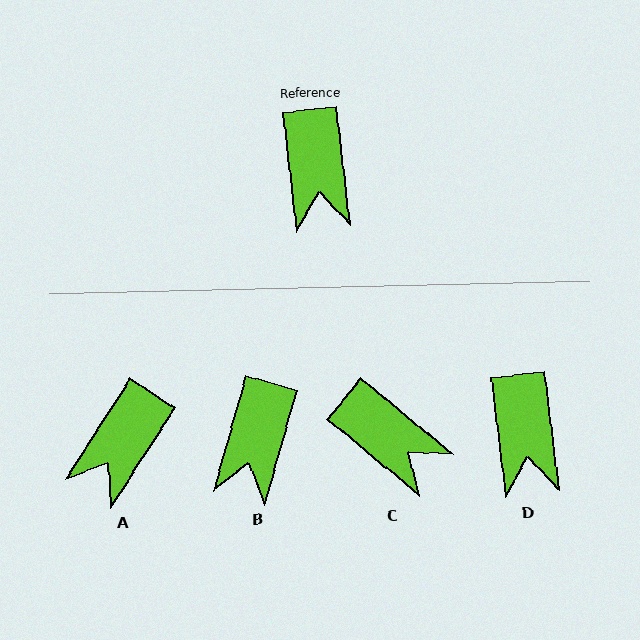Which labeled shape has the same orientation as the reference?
D.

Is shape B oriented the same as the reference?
No, it is off by about 23 degrees.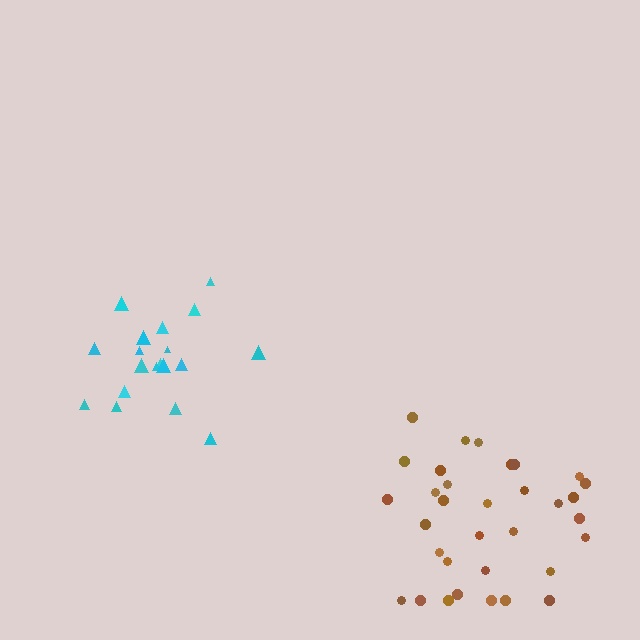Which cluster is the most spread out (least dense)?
Brown.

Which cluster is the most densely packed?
Cyan.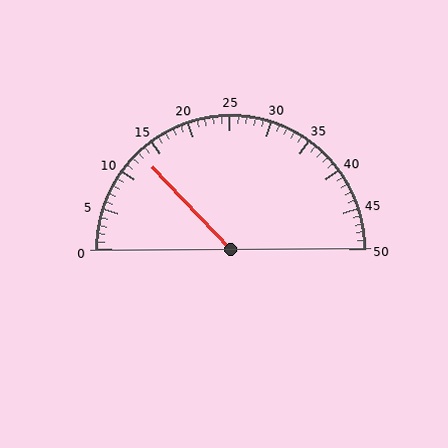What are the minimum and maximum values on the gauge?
The gauge ranges from 0 to 50.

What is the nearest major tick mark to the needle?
The nearest major tick mark is 15.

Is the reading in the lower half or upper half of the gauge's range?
The reading is in the lower half of the range (0 to 50).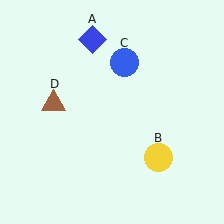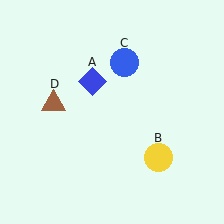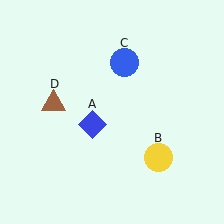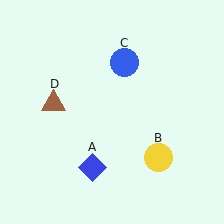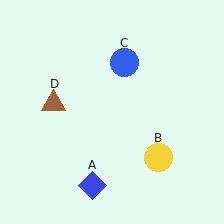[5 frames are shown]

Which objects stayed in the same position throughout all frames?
Yellow circle (object B) and blue circle (object C) and brown triangle (object D) remained stationary.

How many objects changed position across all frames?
1 object changed position: blue diamond (object A).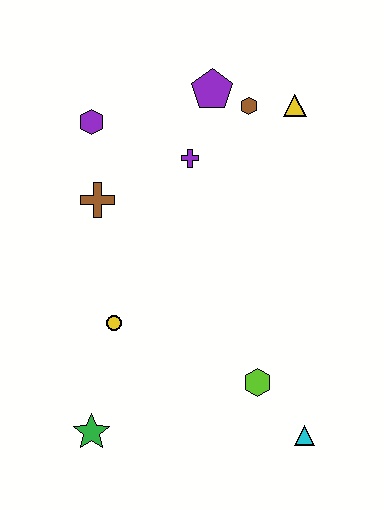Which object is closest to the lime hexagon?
The cyan triangle is closest to the lime hexagon.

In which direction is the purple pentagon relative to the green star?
The purple pentagon is above the green star.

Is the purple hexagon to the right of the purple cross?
No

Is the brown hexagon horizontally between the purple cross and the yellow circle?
No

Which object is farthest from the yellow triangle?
The green star is farthest from the yellow triangle.